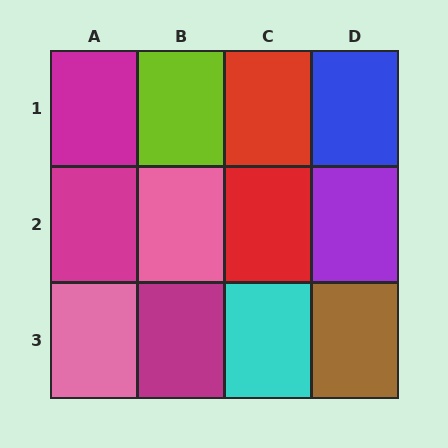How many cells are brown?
1 cell is brown.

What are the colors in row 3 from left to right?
Pink, magenta, cyan, brown.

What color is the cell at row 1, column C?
Red.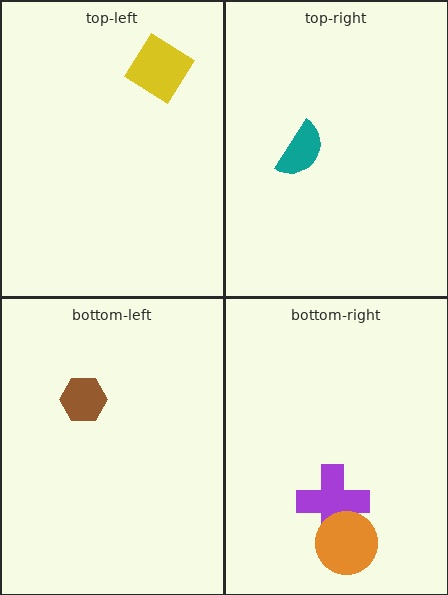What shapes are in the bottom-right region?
The purple cross, the orange circle.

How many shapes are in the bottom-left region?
1.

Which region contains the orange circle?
The bottom-right region.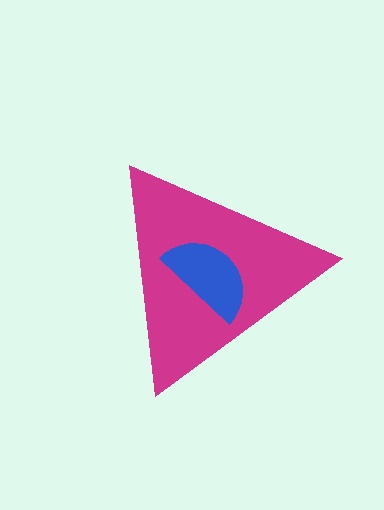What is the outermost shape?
The magenta triangle.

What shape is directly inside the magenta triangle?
The blue semicircle.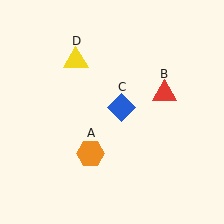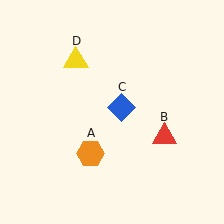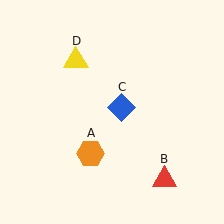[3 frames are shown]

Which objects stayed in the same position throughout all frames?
Orange hexagon (object A) and blue diamond (object C) and yellow triangle (object D) remained stationary.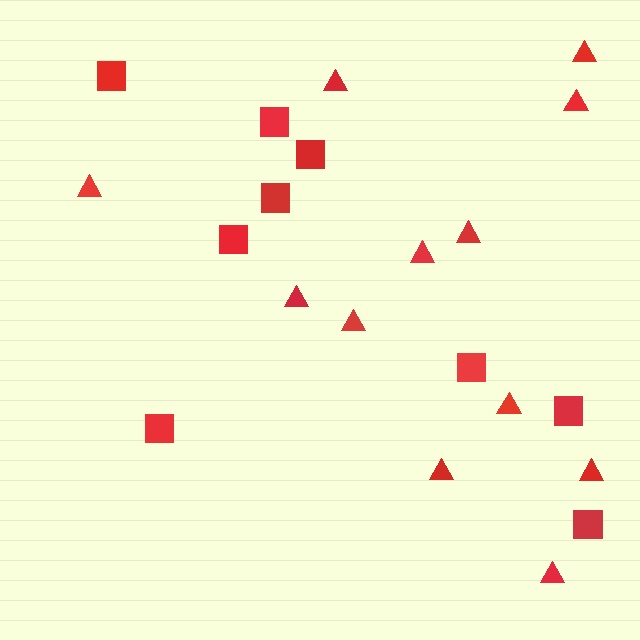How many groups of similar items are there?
There are 2 groups: one group of squares (9) and one group of triangles (12).